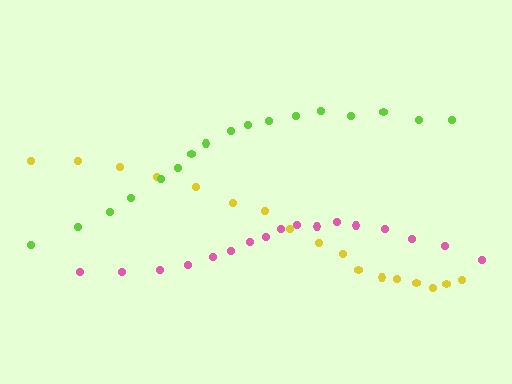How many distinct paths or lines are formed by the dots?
There are 3 distinct paths.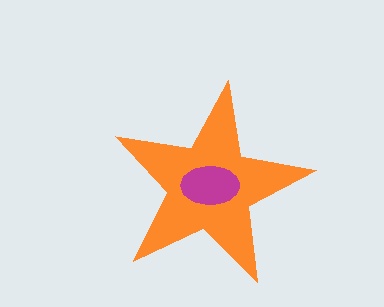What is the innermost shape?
The magenta ellipse.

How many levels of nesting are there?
2.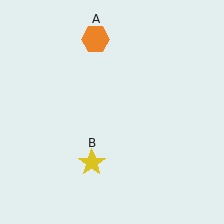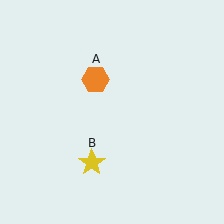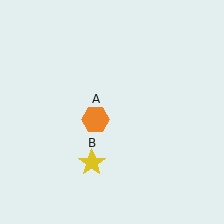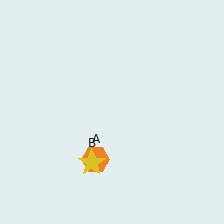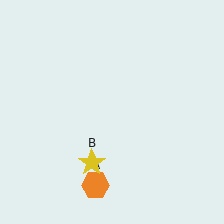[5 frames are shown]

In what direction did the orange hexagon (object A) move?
The orange hexagon (object A) moved down.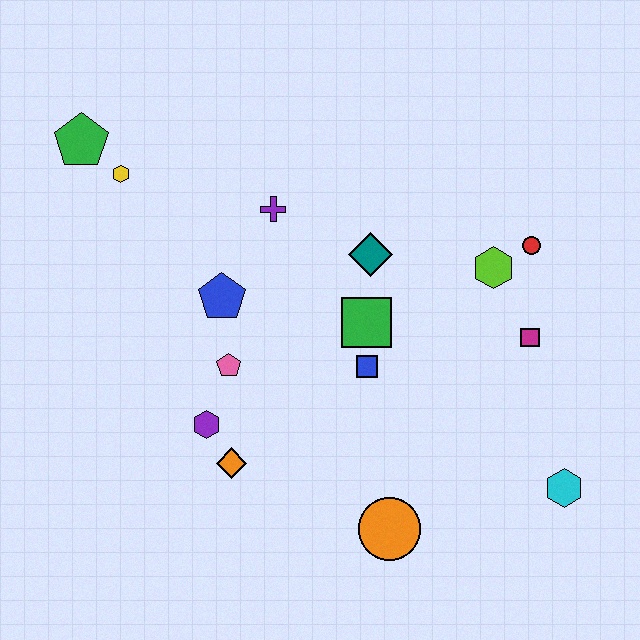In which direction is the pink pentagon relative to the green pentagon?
The pink pentagon is below the green pentagon.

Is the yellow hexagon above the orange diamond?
Yes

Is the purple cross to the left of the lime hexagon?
Yes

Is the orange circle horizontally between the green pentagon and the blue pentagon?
No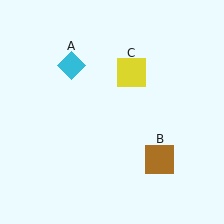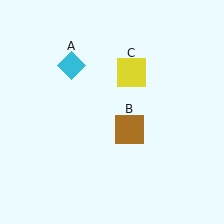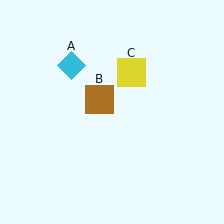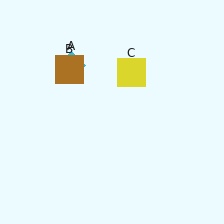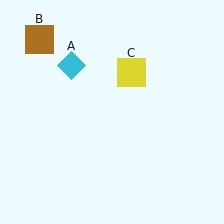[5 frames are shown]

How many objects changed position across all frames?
1 object changed position: brown square (object B).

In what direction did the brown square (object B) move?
The brown square (object B) moved up and to the left.